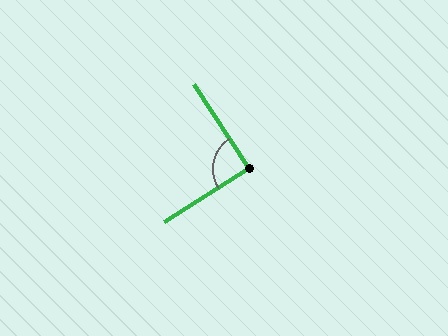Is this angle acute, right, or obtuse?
It is approximately a right angle.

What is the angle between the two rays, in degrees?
Approximately 89 degrees.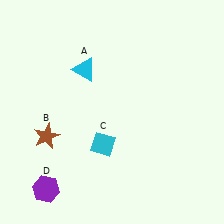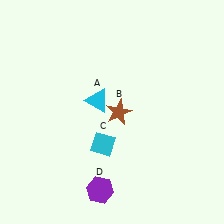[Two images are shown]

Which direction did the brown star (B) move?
The brown star (B) moved right.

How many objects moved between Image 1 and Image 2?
3 objects moved between the two images.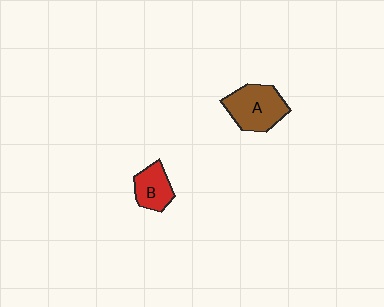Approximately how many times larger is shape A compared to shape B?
Approximately 1.6 times.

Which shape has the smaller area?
Shape B (red).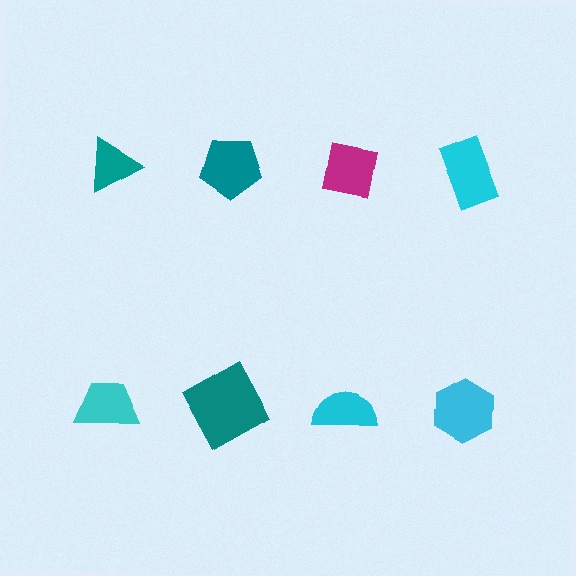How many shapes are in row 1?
4 shapes.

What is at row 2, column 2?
A teal square.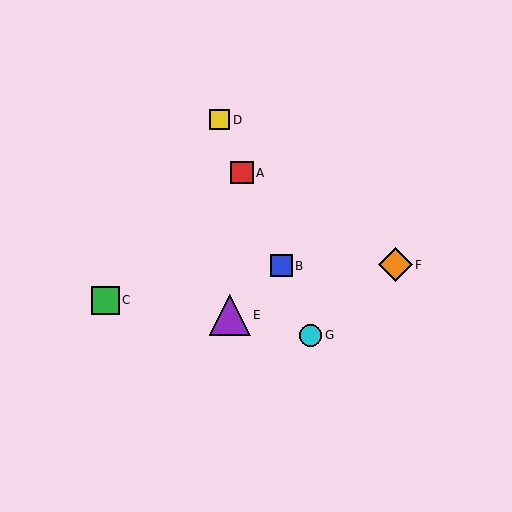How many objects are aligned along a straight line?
4 objects (A, B, D, G) are aligned along a straight line.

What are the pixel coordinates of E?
Object E is at (230, 315).